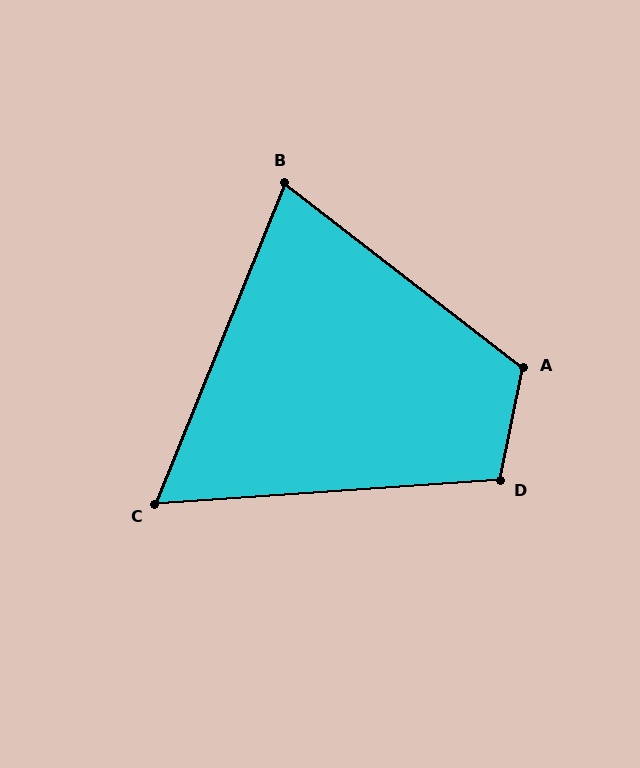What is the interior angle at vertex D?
Approximately 106 degrees (obtuse).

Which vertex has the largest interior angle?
A, at approximately 116 degrees.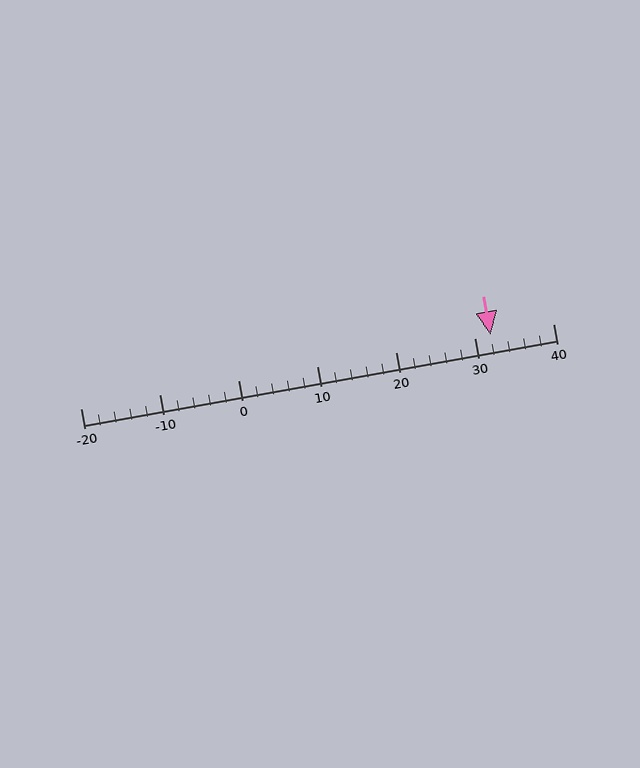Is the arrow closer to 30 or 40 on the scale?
The arrow is closer to 30.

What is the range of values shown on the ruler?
The ruler shows values from -20 to 40.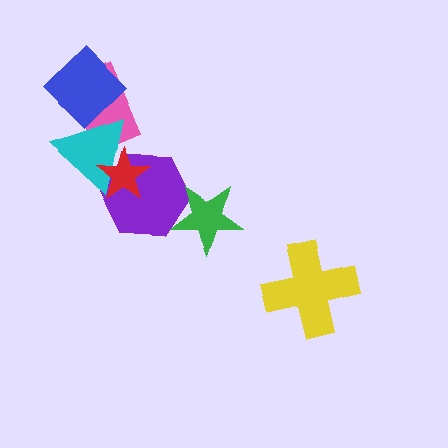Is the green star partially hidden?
No, no other shape covers it.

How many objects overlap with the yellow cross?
0 objects overlap with the yellow cross.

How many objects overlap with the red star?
2 objects overlap with the red star.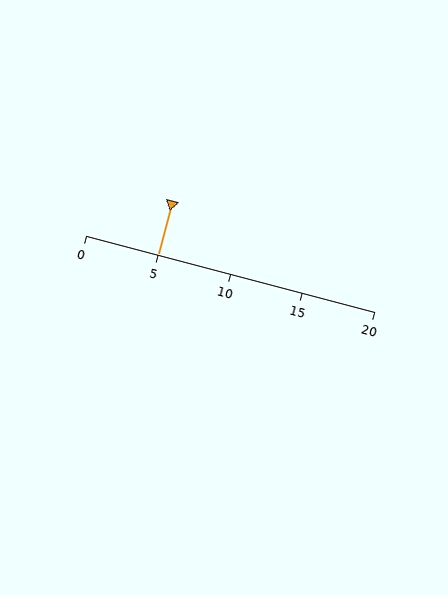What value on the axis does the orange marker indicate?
The marker indicates approximately 5.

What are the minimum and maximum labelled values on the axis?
The axis runs from 0 to 20.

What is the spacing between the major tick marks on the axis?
The major ticks are spaced 5 apart.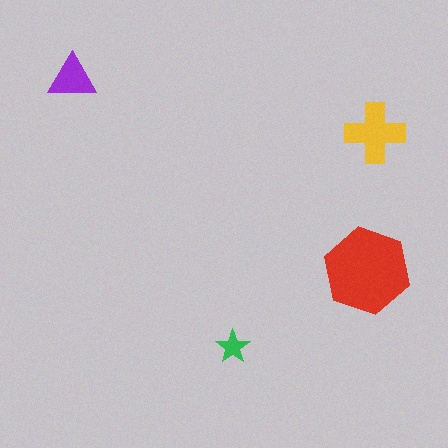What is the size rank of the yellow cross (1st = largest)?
2nd.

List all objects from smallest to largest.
The green star, the purple triangle, the yellow cross, the red hexagon.